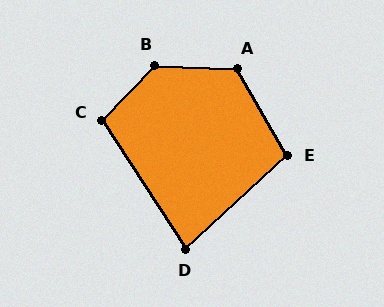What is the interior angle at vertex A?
Approximately 123 degrees (obtuse).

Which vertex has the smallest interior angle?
D, at approximately 81 degrees.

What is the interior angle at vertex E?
Approximately 102 degrees (obtuse).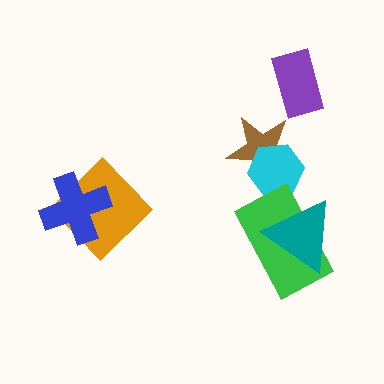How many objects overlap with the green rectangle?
1 object overlaps with the green rectangle.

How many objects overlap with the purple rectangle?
0 objects overlap with the purple rectangle.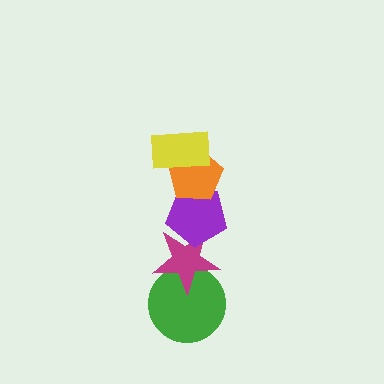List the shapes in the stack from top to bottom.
From top to bottom: the yellow rectangle, the orange pentagon, the purple pentagon, the magenta star, the green circle.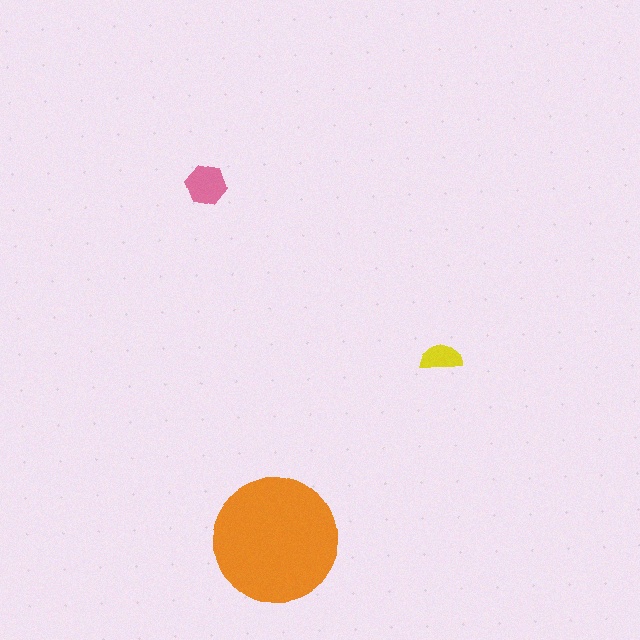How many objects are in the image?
There are 3 objects in the image.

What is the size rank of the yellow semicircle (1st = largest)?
3rd.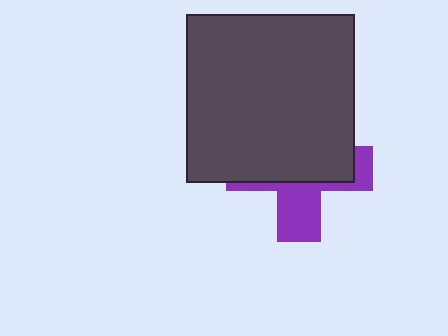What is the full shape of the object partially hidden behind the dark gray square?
The partially hidden object is a purple cross.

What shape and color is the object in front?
The object in front is a dark gray square.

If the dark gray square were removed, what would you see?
You would see the complete purple cross.